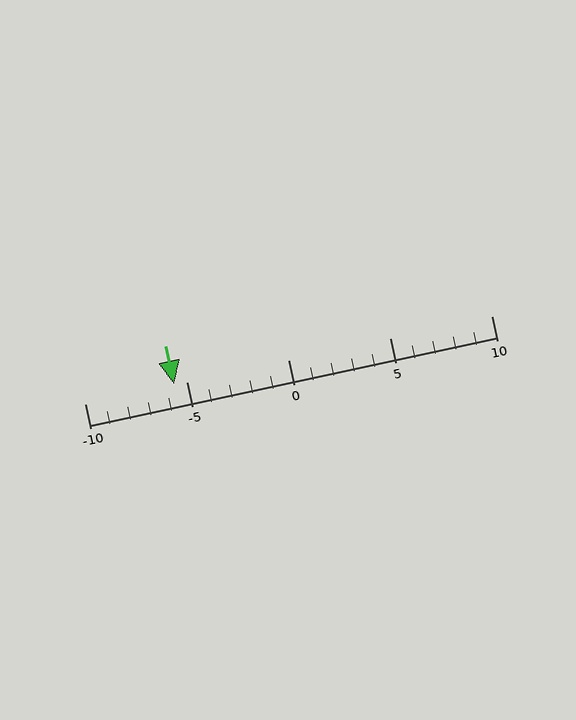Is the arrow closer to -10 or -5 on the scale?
The arrow is closer to -5.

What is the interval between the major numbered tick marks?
The major tick marks are spaced 5 units apart.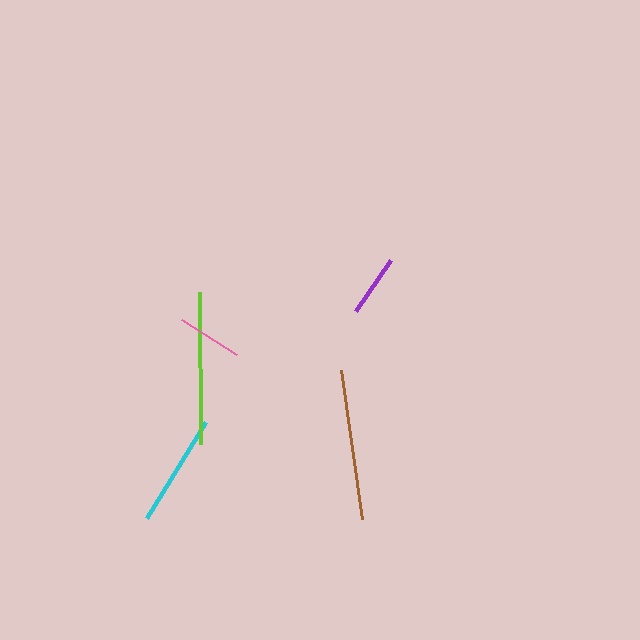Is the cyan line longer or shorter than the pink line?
The cyan line is longer than the pink line.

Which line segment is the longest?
The lime line is the longest at approximately 152 pixels.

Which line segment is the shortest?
The purple line is the shortest at approximately 62 pixels.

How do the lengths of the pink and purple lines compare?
The pink and purple lines are approximately the same length.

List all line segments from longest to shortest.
From longest to shortest: lime, brown, cyan, pink, purple.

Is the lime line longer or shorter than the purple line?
The lime line is longer than the purple line.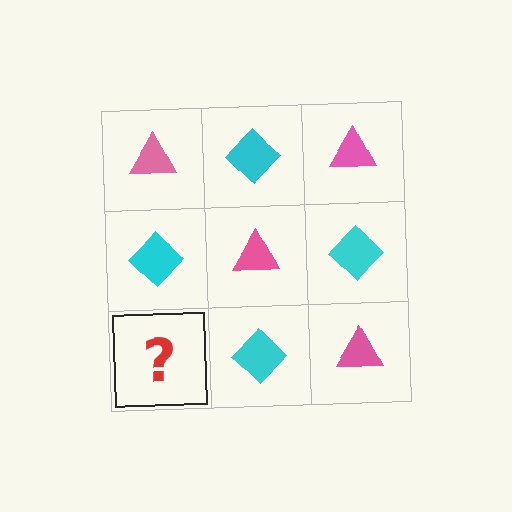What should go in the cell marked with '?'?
The missing cell should contain a pink triangle.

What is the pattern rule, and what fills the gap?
The rule is that it alternates pink triangle and cyan diamond in a checkerboard pattern. The gap should be filled with a pink triangle.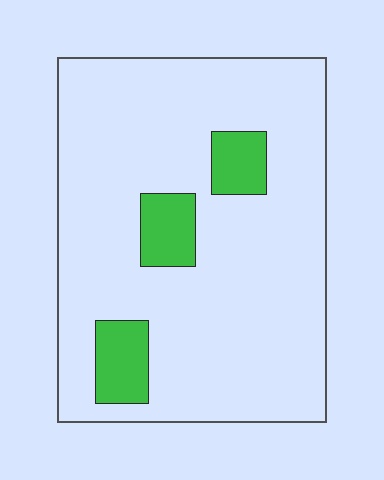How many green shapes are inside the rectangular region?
3.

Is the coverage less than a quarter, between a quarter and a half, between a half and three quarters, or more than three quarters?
Less than a quarter.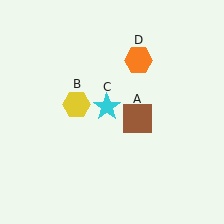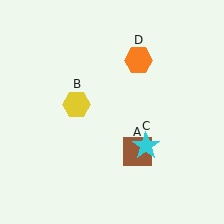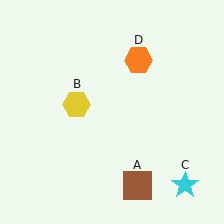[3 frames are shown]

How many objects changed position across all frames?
2 objects changed position: brown square (object A), cyan star (object C).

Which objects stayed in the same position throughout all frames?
Yellow hexagon (object B) and orange hexagon (object D) remained stationary.